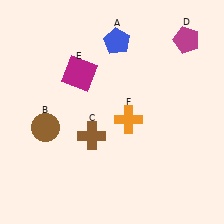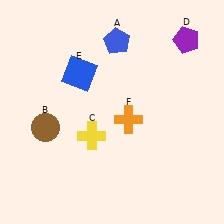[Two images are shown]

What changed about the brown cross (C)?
In Image 1, C is brown. In Image 2, it changed to yellow.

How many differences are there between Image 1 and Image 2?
There are 3 differences between the two images.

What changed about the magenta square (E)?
In Image 1, E is magenta. In Image 2, it changed to blue.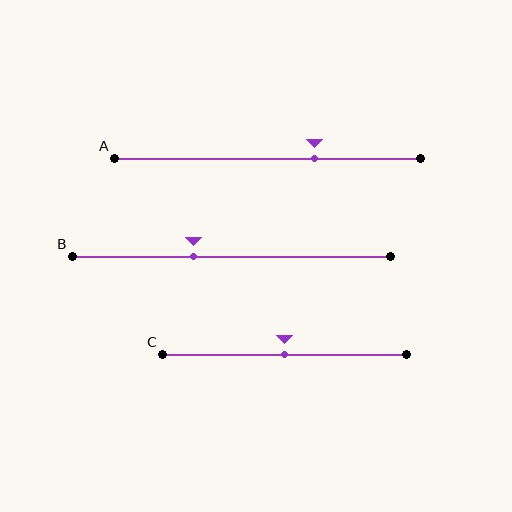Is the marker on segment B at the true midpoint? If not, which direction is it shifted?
No, the marker on segment B is shifted to the left by about 12% of the segment length.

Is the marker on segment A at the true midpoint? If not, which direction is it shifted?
No, the marker on segment A is shifted to the right by about 15% of the segment length.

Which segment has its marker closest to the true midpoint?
Segment C has its marker closest to the true midpoint.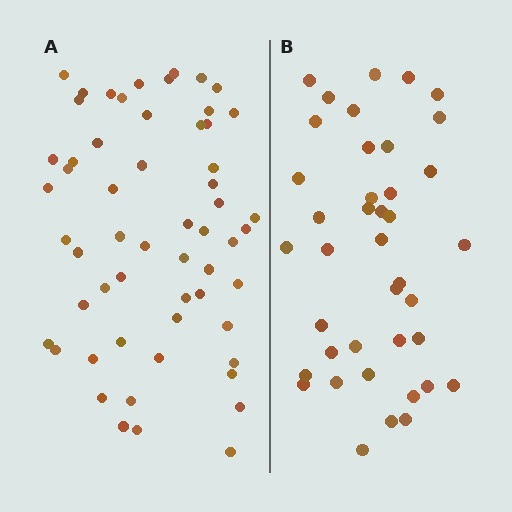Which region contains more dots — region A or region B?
Region A (the left region) has more dots.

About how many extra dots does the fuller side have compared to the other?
Region A has approximately 15 more dots than region B.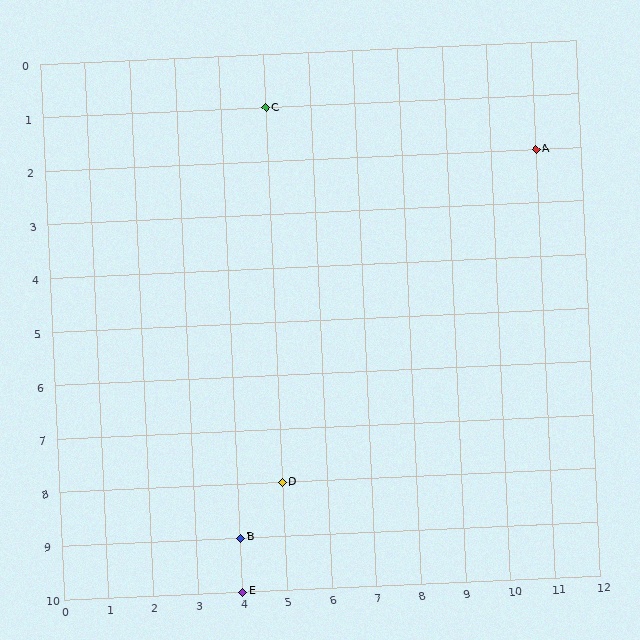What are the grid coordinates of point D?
Point D is at grid coordinates (5, 8).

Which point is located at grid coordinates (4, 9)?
Point B is at (4, 9).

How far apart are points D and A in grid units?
Points D and A are 6 columns and 6 rows apart (about 8.5 grid units diagonally).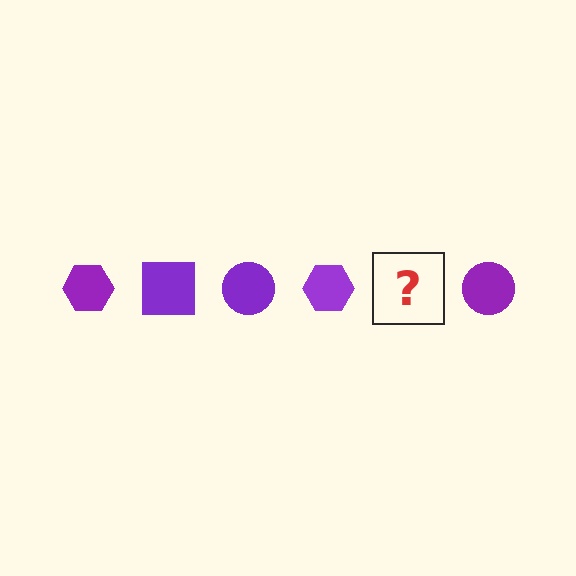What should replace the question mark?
The question mark should be replaced with a purple square.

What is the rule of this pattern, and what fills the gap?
The rule is that the pattern cycles through hexagon, square, circle shapes in purple. The gap should be filled with a purple square.